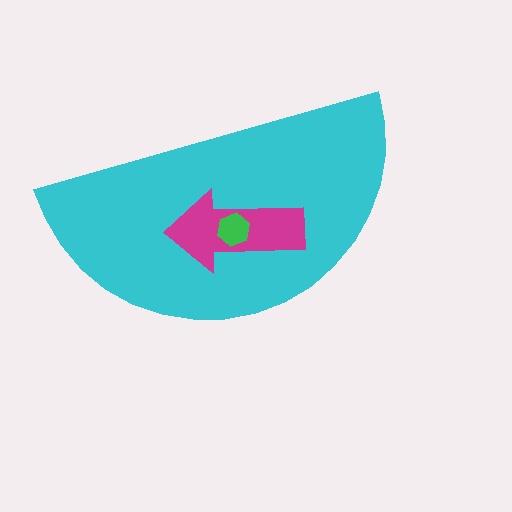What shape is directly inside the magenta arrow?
The green hexagon.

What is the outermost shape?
The cyan semicircle.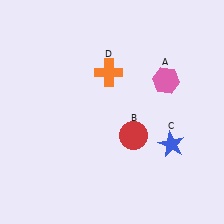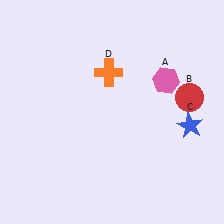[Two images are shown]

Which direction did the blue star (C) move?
The blue star (C) moved up.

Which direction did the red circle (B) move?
The red circle (B) moved right.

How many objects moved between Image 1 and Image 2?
2 objects moved between the two images.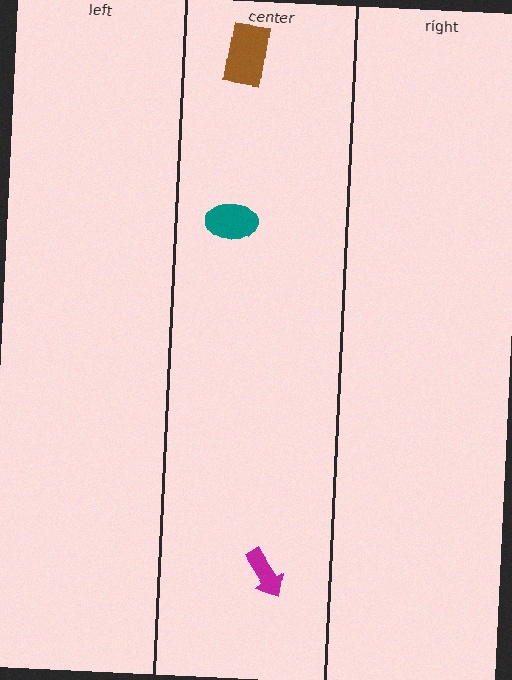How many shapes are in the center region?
3.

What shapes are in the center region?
The magenta arrow, the teal ellipse, the brown rectangle.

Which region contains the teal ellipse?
The center region.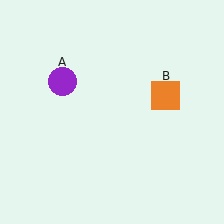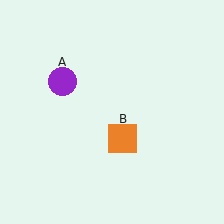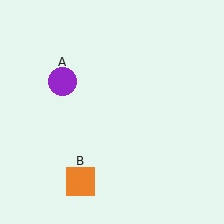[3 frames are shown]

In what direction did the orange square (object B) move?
The orange square (object B) moved down and to the left.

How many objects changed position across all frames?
1 object changed position: orange square (object B).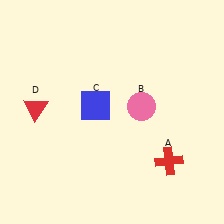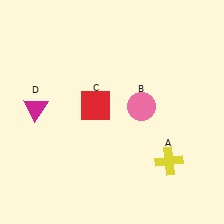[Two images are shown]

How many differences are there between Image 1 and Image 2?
There are 3 differences between the two images.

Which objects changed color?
A changed from red to yellow. C changed from blue to red. D changed from red to magenta.